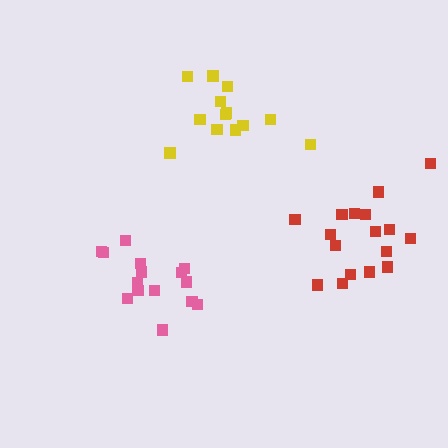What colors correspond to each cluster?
The clusters are colored: yellow, red, pink.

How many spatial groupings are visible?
There are 3 spatial groupings.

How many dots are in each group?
Group 1: 13 dots, Group 2: 17 dots, Group 3: 15 dots (45 total).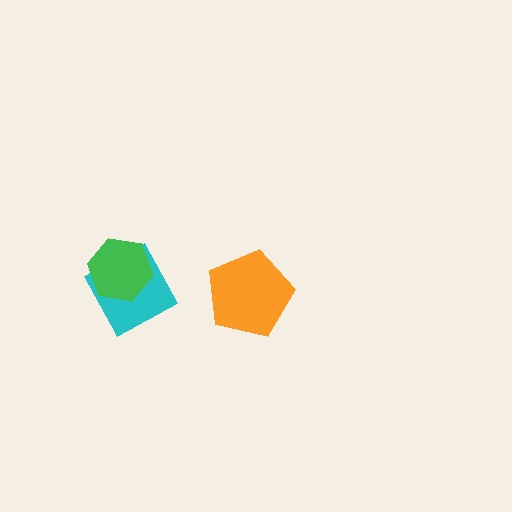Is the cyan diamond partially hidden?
Yes, it is partially covered by another shape.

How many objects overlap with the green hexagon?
1 object overlaps with the green hexagon.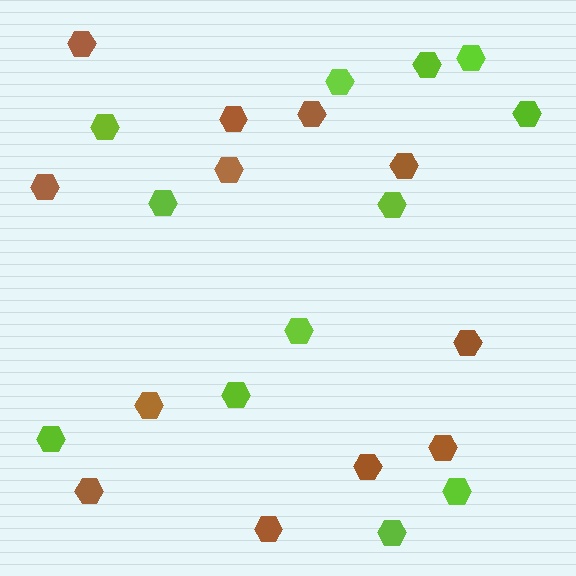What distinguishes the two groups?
There are 2 groups: one group of brown hexagons (12) and one group of lime hexagons (12).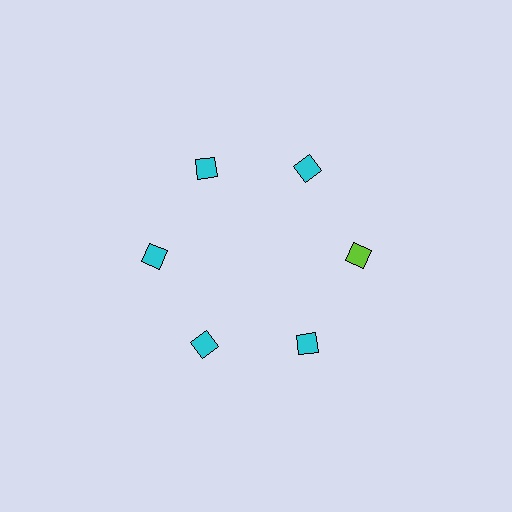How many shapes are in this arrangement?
There are 6 shapes arranged in a ring pattern.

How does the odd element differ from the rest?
It has a different color: lime instead of cyan.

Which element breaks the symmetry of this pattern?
The lime diamond at roughly the 3 o'clock position breaks the symmetry. All other shapes are cyan diamonds.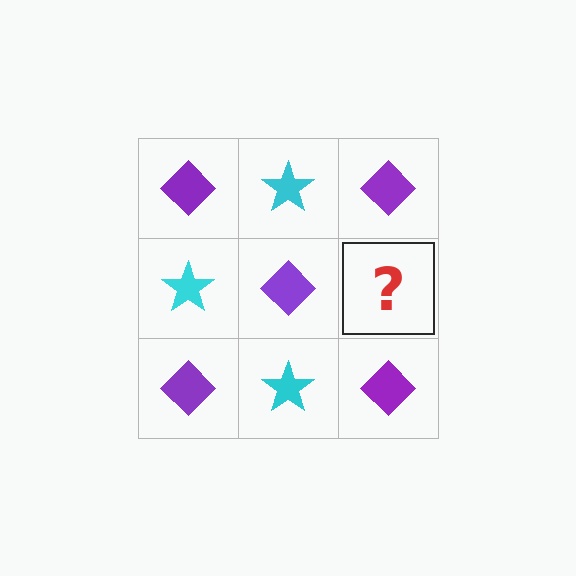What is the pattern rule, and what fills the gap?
The rule is that it alternates purple diamond and cyan star in a checkerboard pattern. The gap should be filled with a cyan star.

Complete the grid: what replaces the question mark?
The question mark should be replaced with a cyan star.